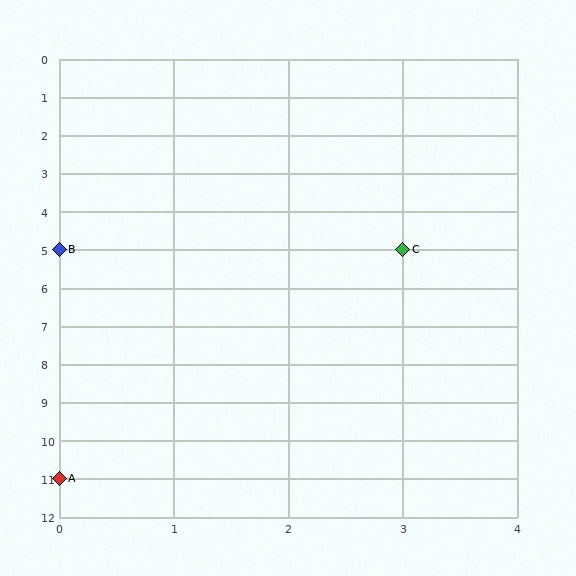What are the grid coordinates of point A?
Point A is at grid coordinates (0, 11).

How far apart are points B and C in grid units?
Points B and C are 3 columns apart.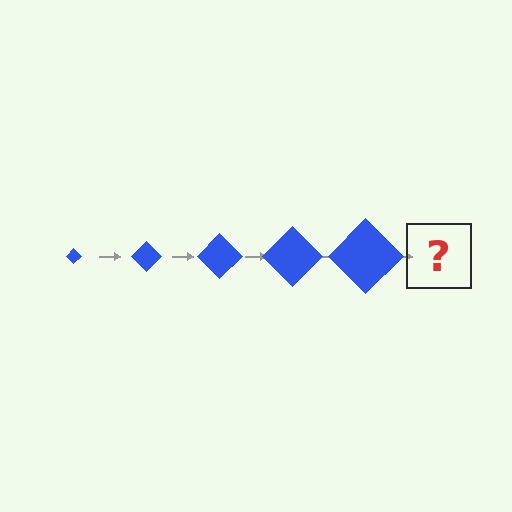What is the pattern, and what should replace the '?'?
The pattern is that the diamond gets progressively larger each step. The '?' should be a blue diamond, larger than the previous one.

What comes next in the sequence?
The next element should be a blue diamond, larger than the previous one.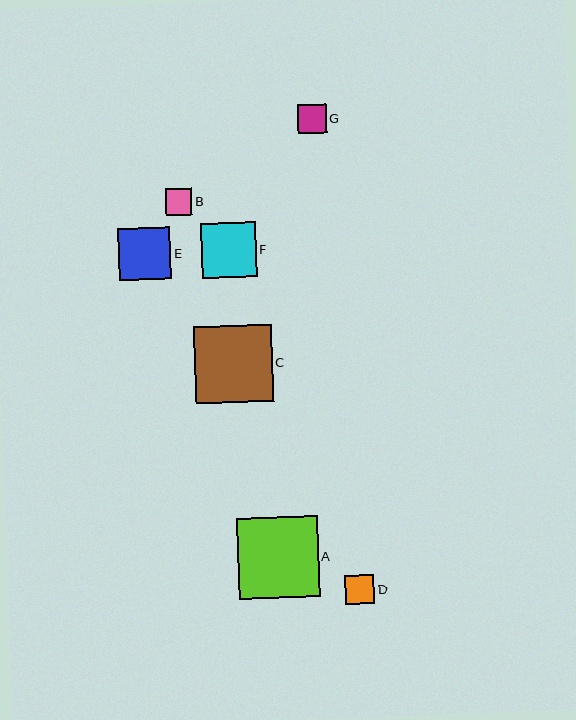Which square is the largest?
Square A is the largest with a size of approximately 81 pixels.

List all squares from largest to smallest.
From largest to smallest: A, C, F, E, D, G, B.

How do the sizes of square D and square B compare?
Square D and square B are approximately the same size.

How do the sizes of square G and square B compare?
Square G and square B are approximately the same size.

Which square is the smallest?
Square B is the smallest with a size of approximately 27 pixels.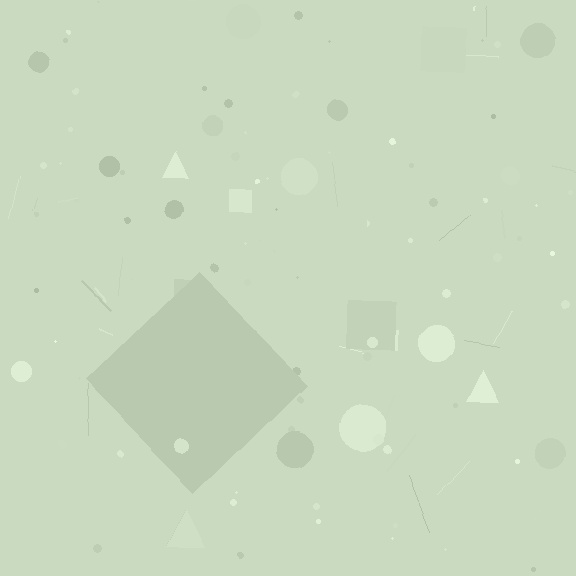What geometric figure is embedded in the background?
A diamond is embedded in the background.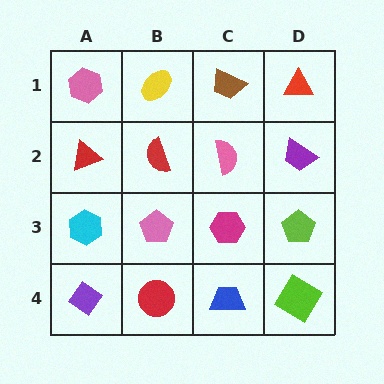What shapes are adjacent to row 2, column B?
A yellow ellipse (row 1, column B), a pink pentagon (row 3, column B), a red triangle (row 2, column A), a pink semicircle (row 2, column C).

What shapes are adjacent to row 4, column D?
A lime pentagon (row 3, column D), a blue trapezoid (row 4, column C).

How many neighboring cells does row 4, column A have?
2.